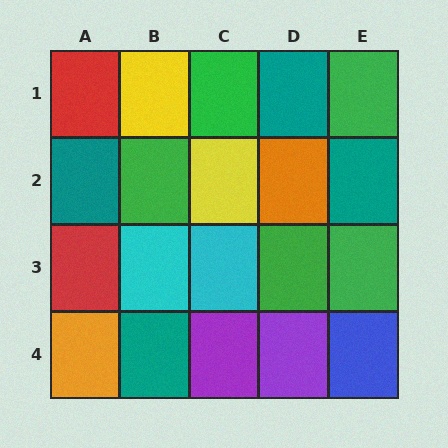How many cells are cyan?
2 cells are cyan.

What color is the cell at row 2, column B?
Green.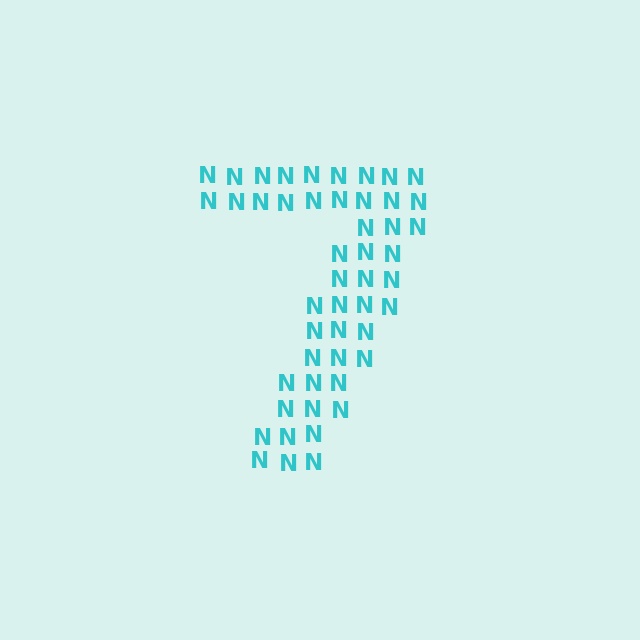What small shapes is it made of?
It is made of small letter N's.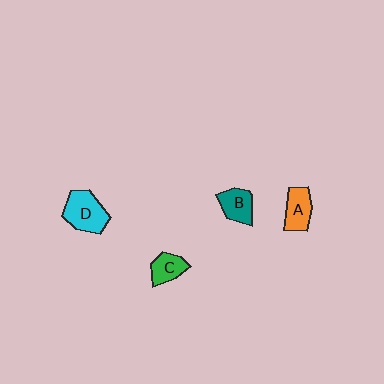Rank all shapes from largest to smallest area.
From largest to smallest: D (cyan), A (orange), B (teal), C (green).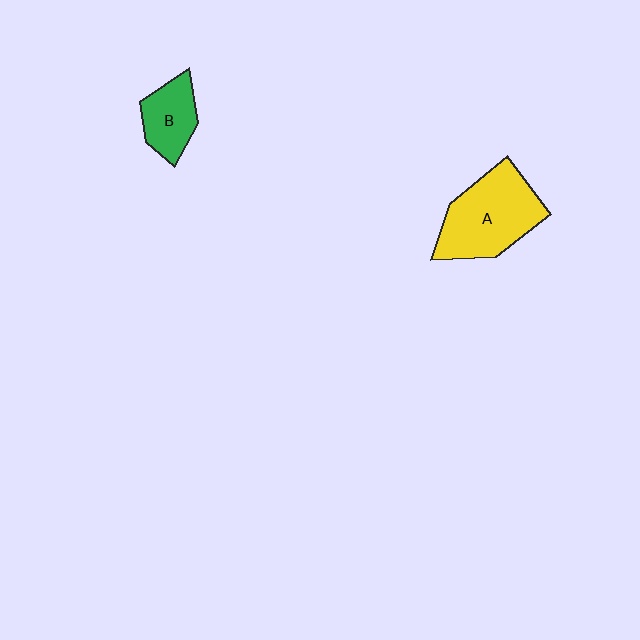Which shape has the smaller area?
Shape B (green).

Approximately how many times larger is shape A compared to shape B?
Approximately 1.9 times.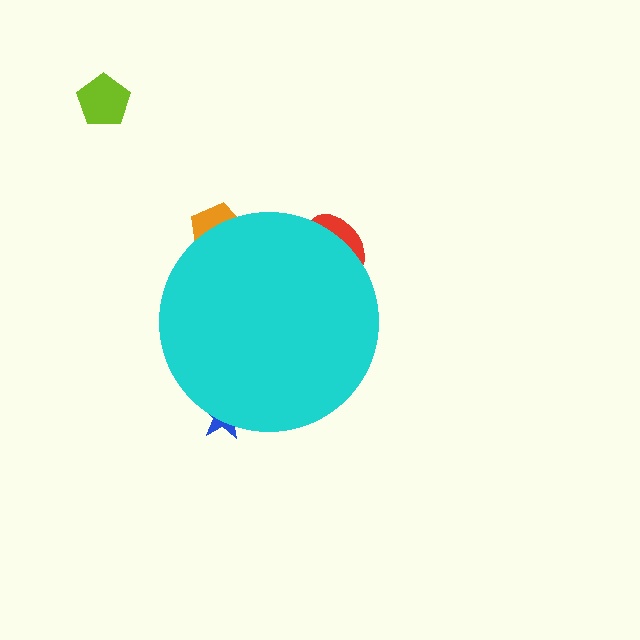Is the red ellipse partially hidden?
Yes, the red ellipse is partially hidden behind the cyan circle.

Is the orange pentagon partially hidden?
Yes, the orange pentagon is partially hidden behind the cyan circle.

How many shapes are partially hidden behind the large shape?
3 shapes are partially hidden.